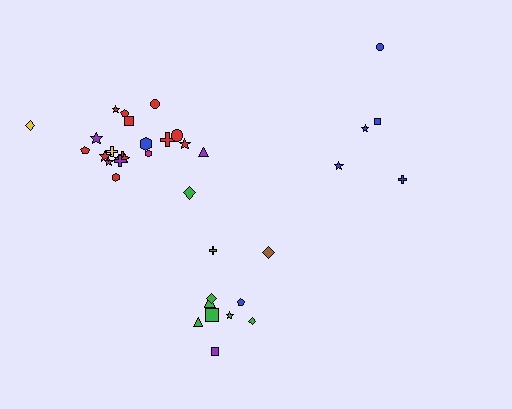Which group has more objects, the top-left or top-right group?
The top-left group.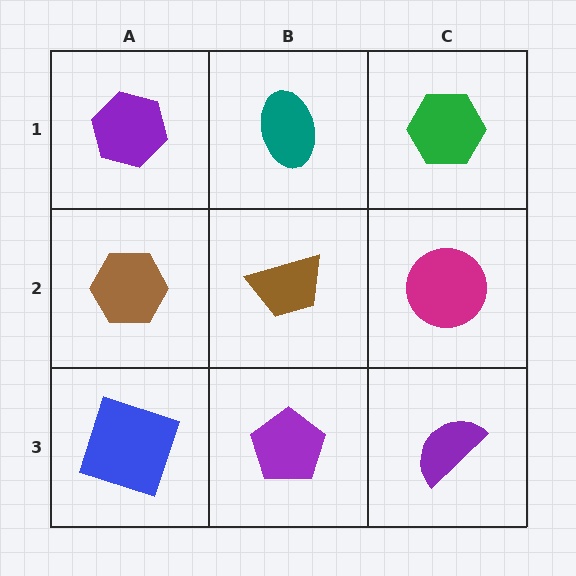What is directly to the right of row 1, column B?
A green hexagon.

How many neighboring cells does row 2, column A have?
3.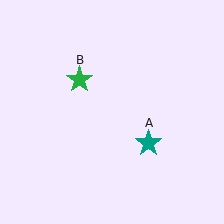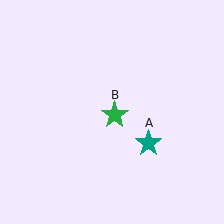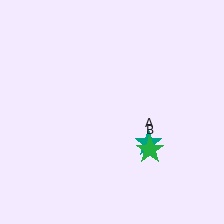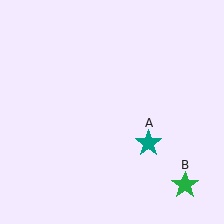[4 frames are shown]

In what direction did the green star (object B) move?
The green star (object B) moved down and to the right.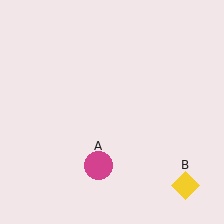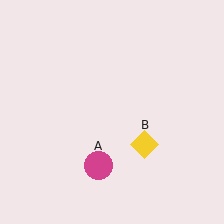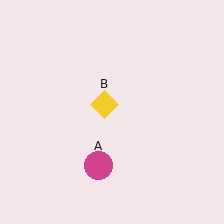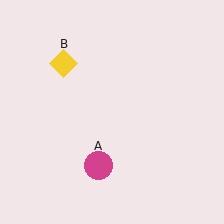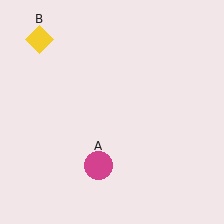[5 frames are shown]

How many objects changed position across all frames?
1 object changed position: yellow diamond (object B).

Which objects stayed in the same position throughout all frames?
Magenta circle (object A) remained stationary.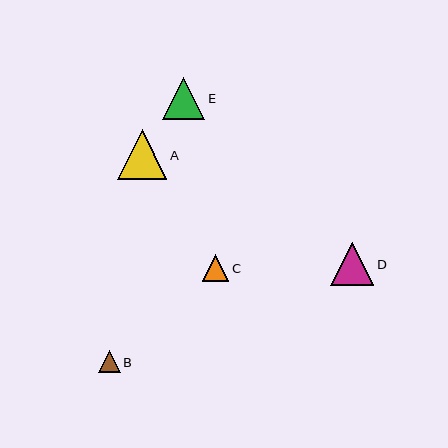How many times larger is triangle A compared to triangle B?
Triangle A is approximately 2.3 times the size of triangle B.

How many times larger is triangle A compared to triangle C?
Triangle A is approximately 1.9 times the size of triangle C.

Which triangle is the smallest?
Triangle B is the smallest with a size of approximately 21 pixels.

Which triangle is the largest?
Triangle A is the largest with a size of approximately 50 pixels.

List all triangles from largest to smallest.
From largest to smallest: A, D, E, C, B.